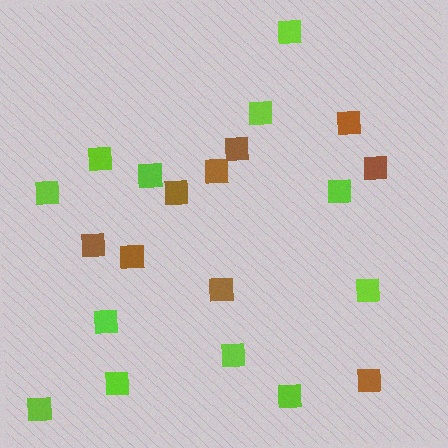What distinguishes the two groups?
There are 2 groups: one group of lime squares (12) and one group of brown squares (9).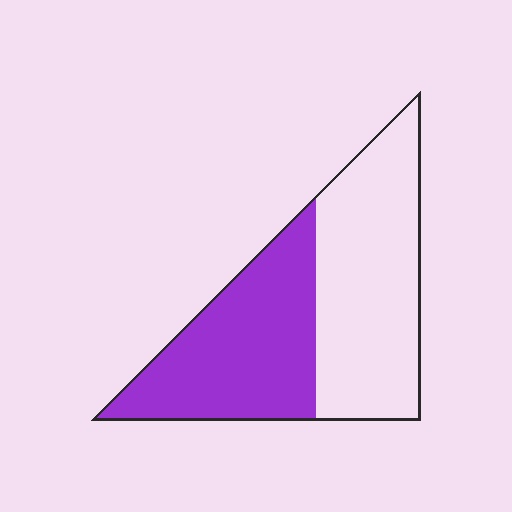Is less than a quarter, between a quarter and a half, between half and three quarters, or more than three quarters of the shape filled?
Between a quarter and a half.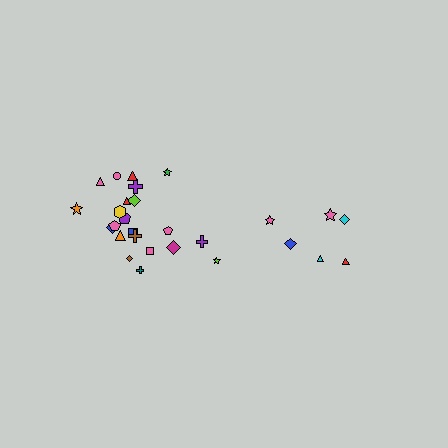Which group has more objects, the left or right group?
The left group.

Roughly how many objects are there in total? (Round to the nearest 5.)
Roughly 30 objects in total.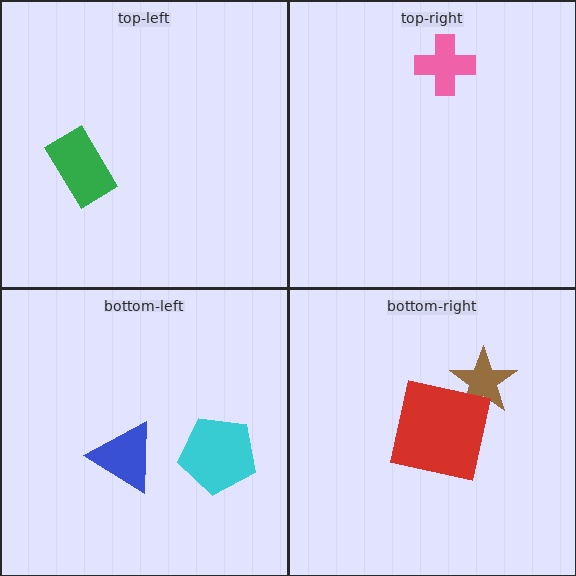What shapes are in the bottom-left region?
The blue triangle, the cyan pentagon.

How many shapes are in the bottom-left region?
2.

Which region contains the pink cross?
The top-right region.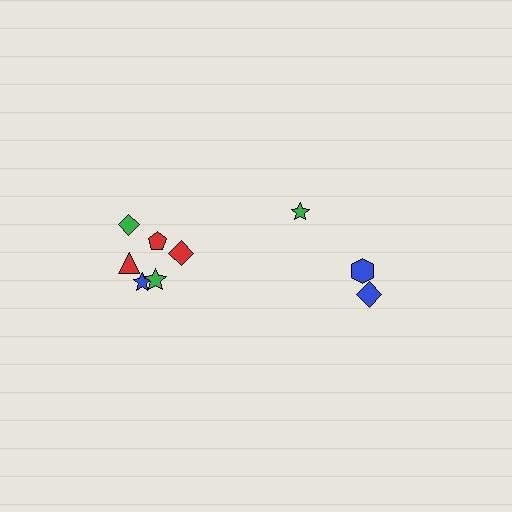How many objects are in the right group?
There are 3 objects.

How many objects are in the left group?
There are 6 objects.